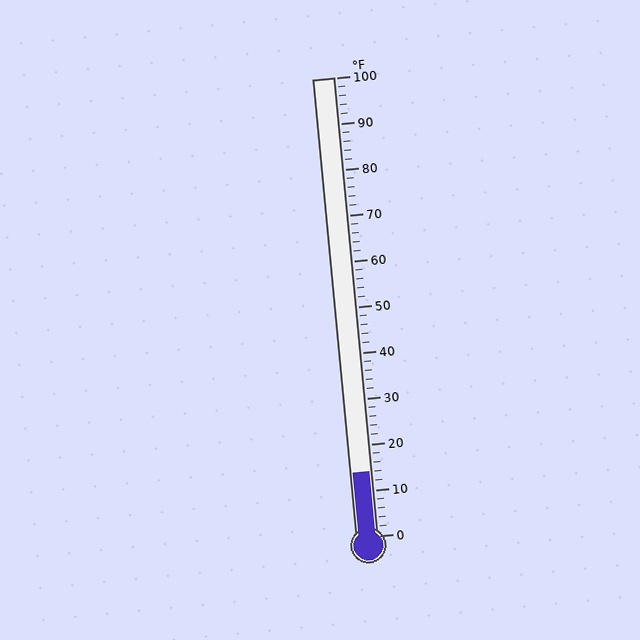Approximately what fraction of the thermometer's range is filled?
The thermometer is filled to approximately 15% of its range.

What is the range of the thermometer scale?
The thermometer scale ranges from 0°F to 100°F.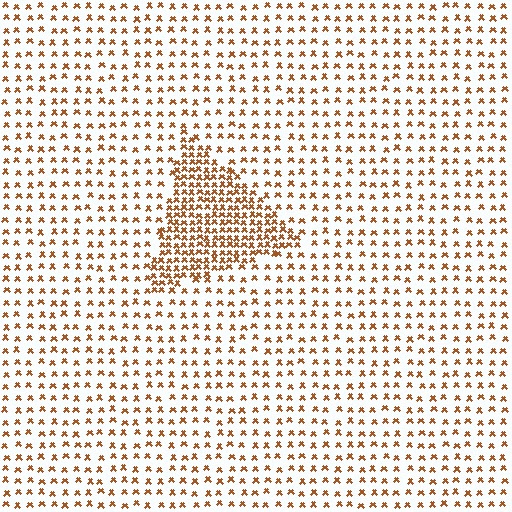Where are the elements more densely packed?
The elements are more densely packed inside the triangle boundary.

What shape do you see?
I see a triangle.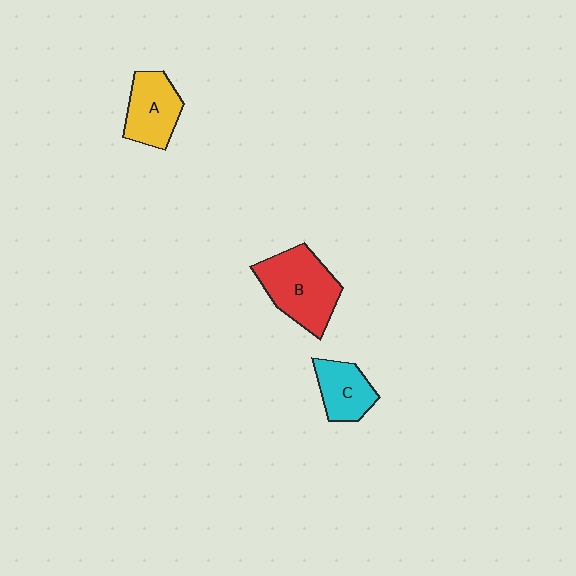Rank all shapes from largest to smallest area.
From largest to smallest: B (red), A (yellow), C (cyan).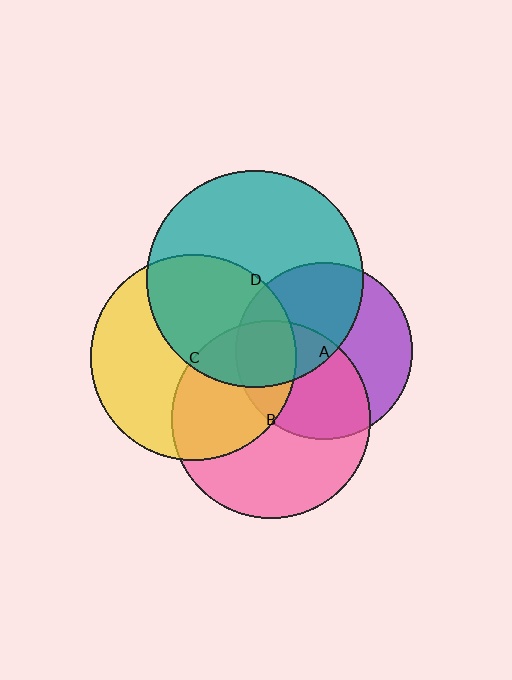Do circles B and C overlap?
Yes.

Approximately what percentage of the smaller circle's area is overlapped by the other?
Approximately 40%.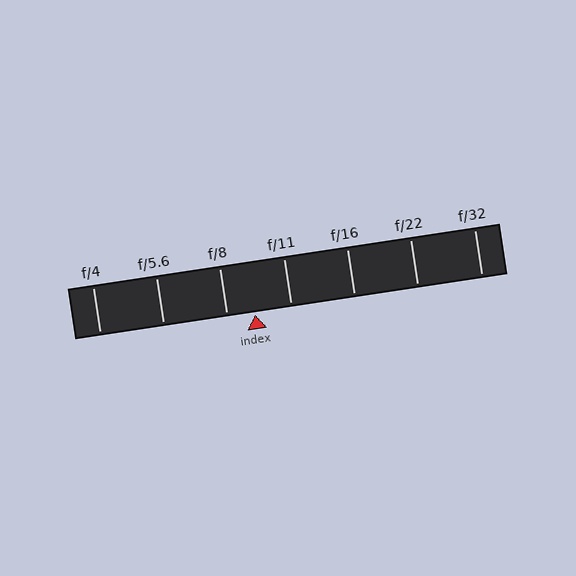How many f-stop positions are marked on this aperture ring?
There are 7 f-stop positions marked.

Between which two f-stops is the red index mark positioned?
The index mark is between f/8 and f/11.